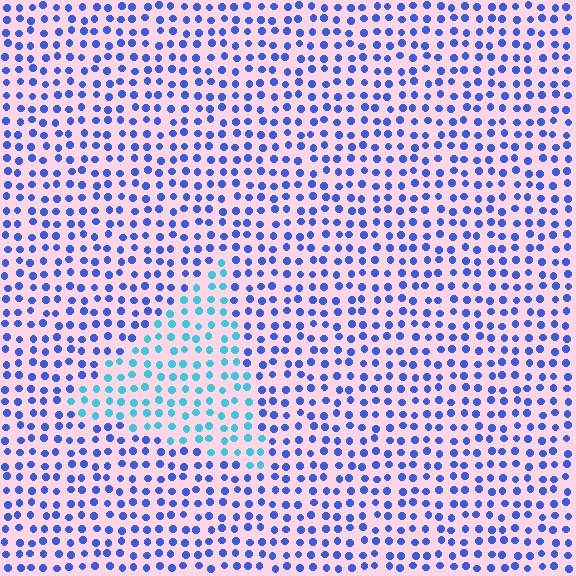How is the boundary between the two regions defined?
The boundary is defined purely by a slight shift in hue (about 41 degrees). Spacing, size, and orientation are identical on both sides.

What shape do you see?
I see a triangle.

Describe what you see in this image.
The image is filled with small blue elements in a uniform arrangement. A triangle-shaped region is visible where the elements are tinted to a slightly different hue, forming a subtle color boundary.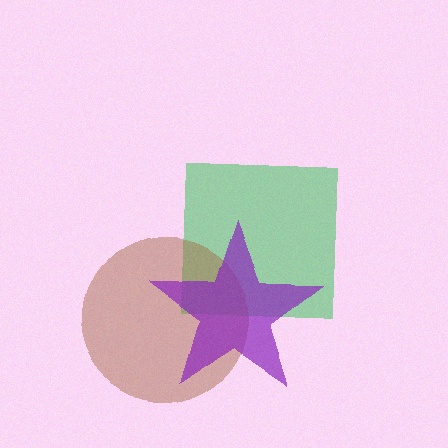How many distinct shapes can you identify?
There are 3 distinct shapes: a green square, a brown circle, a purple star.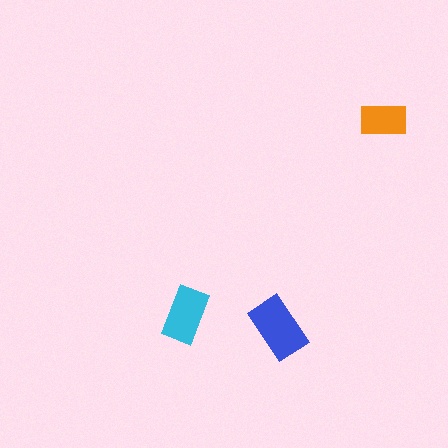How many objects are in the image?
There are 3 objects in the image.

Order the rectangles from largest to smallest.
the blue one, the cyan one, the orange one.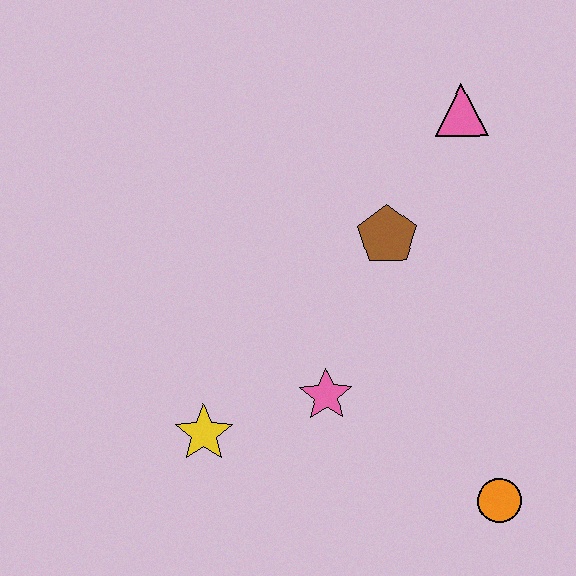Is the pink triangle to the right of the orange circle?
No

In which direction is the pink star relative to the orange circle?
The pink star is to the left of the orange circle.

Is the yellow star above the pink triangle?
No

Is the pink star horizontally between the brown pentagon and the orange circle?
No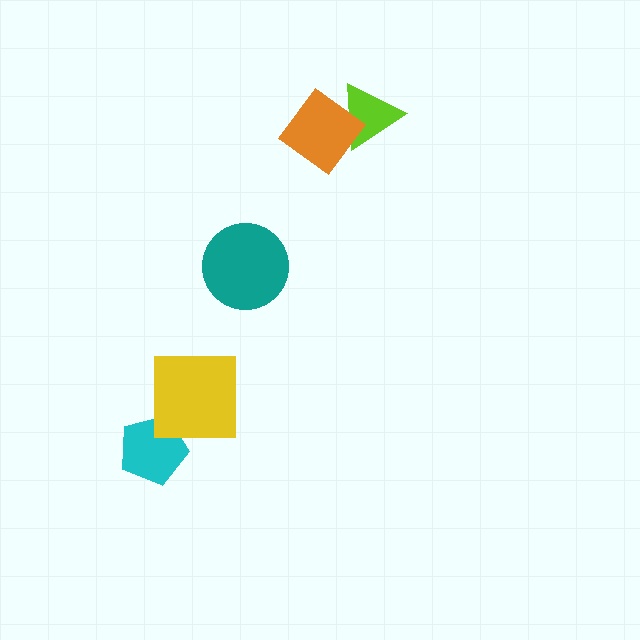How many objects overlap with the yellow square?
1 object overlaps with the yellow square.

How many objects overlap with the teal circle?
0 objects overlap with the teal circle.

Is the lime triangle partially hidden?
Yes, it is partially covered by another shape.